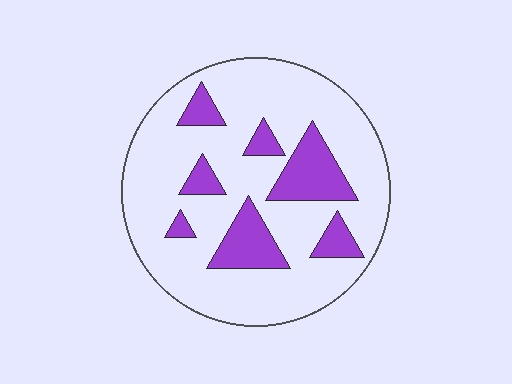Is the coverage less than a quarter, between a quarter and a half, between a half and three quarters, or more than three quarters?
Less than a quarter.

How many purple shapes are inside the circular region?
7.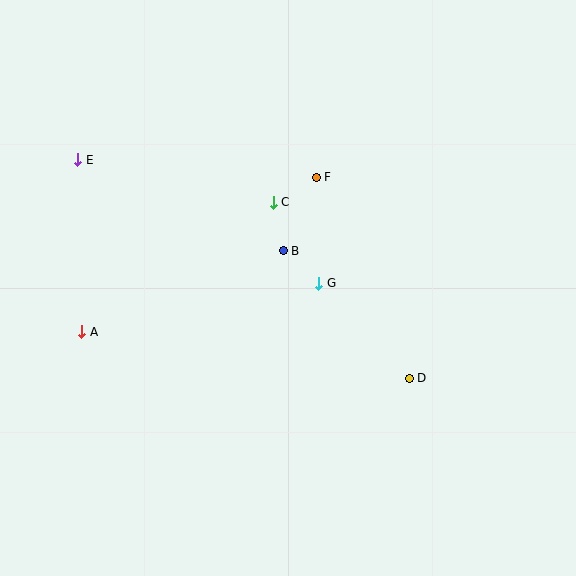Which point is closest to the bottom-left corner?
Point A is closest to the bottom-left corner.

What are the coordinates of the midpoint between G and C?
The midpoint between G and C is at (296, 243).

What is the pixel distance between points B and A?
The distance between B and A is 217 pixels.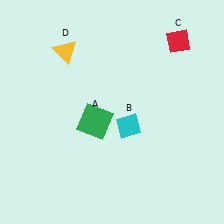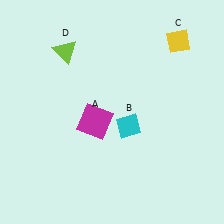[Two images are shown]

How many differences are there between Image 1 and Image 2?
There are 3 differences between the two images.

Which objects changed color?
A changed from green to magenta. C changed from red to yellow. D changed from yellow to lime.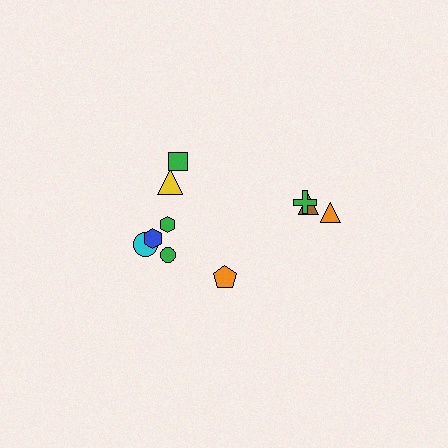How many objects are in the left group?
There are 6 objects.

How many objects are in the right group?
There are 4 objects.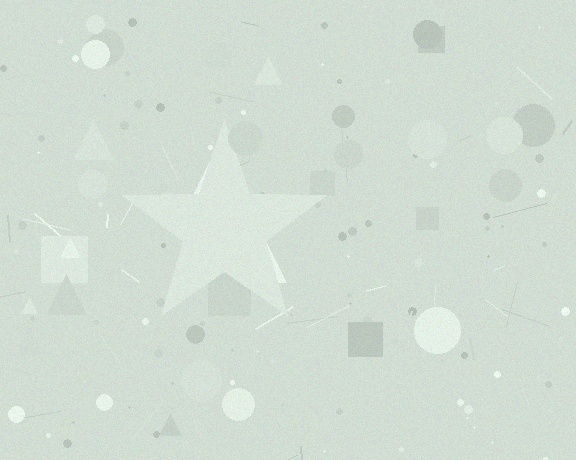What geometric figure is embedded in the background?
A star is embedded in the background.